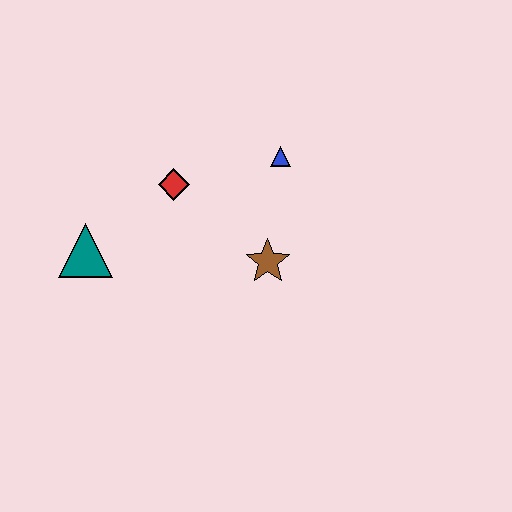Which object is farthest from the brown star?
The teal triangle is farthest from the brown star.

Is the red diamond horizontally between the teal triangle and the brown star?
Yes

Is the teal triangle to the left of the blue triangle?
Yes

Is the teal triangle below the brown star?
No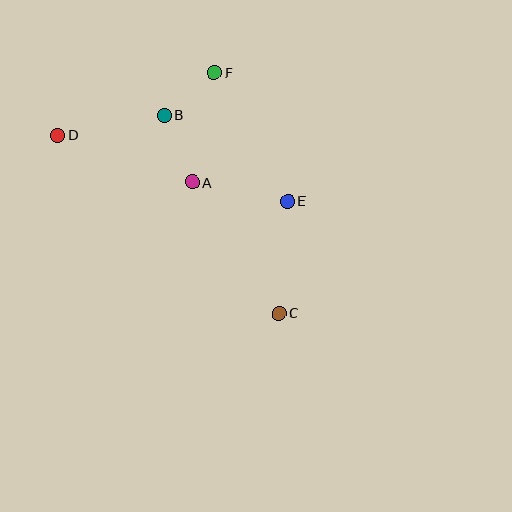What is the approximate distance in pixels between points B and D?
The distance between B and D is approximately 108 pixels.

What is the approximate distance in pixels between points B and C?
The distance between B and C is approximately 228 pixels.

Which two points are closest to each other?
Points B and F are closest to each other.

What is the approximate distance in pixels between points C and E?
The distance between C and E is approximately 112 pixels.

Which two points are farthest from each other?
Points C and D are farthest from each other.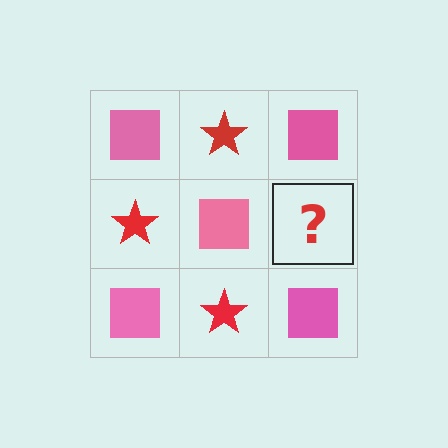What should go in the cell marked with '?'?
The missing cell should contain a red star.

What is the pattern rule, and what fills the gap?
The rule is that it alternates pink square and red star in a checkerboard pattern. The gap should be filled with a red star.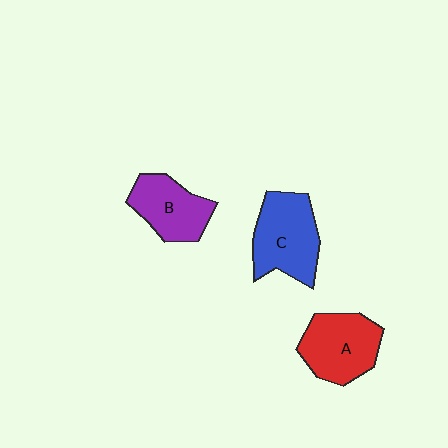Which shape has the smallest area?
Shape B (purple).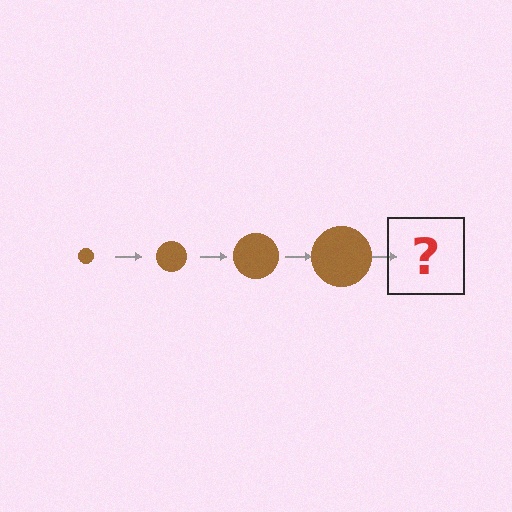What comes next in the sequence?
The next element should be a brown circle, larger than the previous one.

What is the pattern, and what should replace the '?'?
The pattern is that the circle gets progressively larger each step. The '?' should be a brown circle, larger than the previous one.